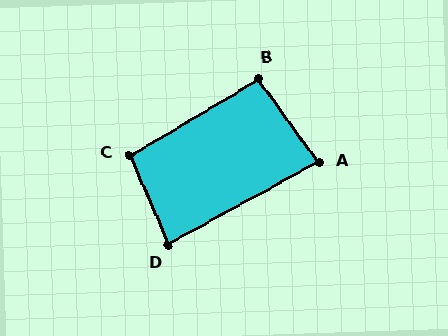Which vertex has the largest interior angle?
C, at approximately 98 degrees.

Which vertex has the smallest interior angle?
A, at approximately 82 degrees.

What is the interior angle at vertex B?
Approximately 95 degrees (obtuse).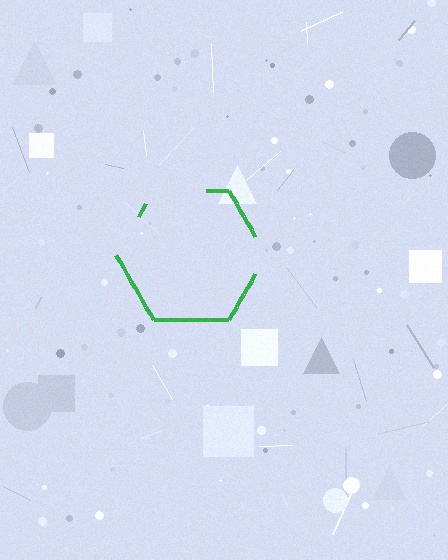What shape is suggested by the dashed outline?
The dashed outline suggests a hexagon.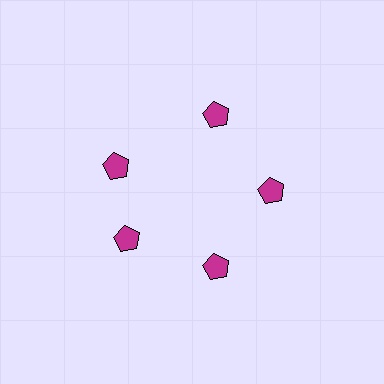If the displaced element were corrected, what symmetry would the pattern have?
It would have 5-fold rotational symmetry — the pattern would map onto itself every 72 degrees.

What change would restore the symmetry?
The symmetry would be restored by rotating it back into even spacing with its neighbors so that all 5 pentagons sit at equal angles and equal distance from the center.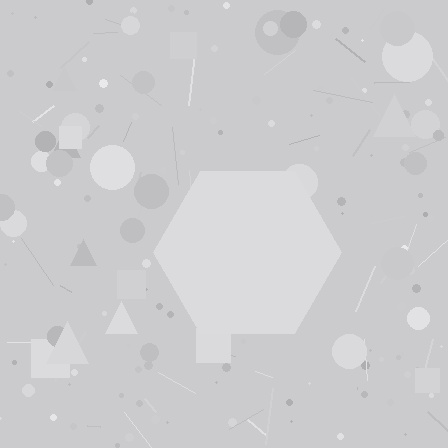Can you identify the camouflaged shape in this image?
The camouflaged shape is a hexagon.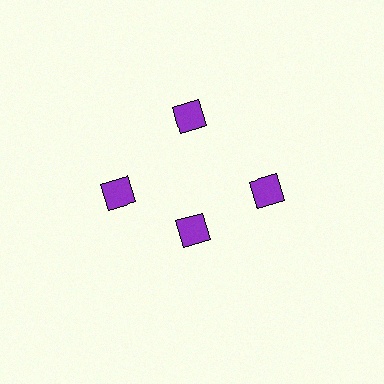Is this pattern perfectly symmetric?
No. The 4 purple diamonds are arranged in a ring, but one element near the 6 o'clock position is pulled inward toward the center, breaking the 4-fold rotational symmetry.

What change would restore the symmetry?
The symmetry would be restored by moving it outward, back onto the ring so that all 4 diamonds sit at equal angles and equal distance from the center.